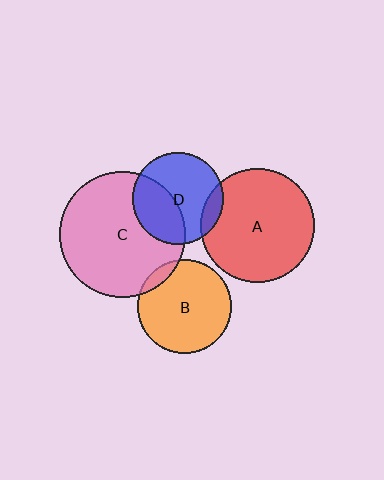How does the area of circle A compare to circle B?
Approximately 1.5 times.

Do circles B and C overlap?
Yes.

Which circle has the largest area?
Circle C (pink).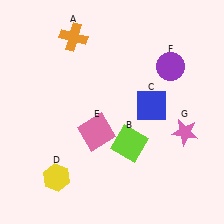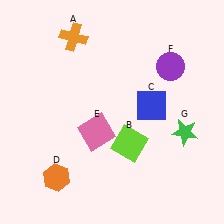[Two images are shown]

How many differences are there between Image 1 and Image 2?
There are 2 differences between the two images.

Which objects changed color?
D changed from yellow to orange. G changed from pink to green.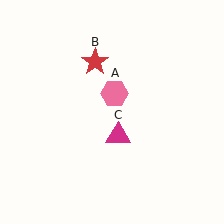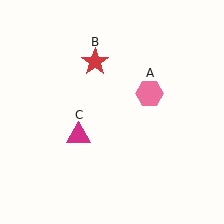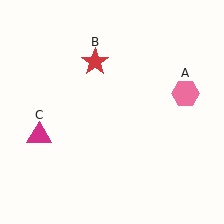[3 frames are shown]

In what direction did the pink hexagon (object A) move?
The pink hexagon (object A) moved right.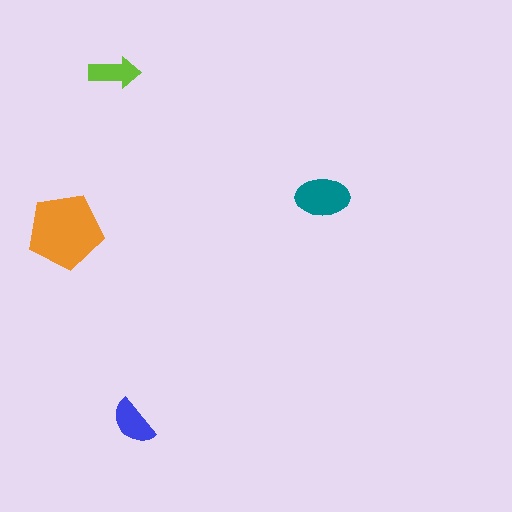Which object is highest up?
The lime arrow is topmost.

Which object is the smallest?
The lime arrow.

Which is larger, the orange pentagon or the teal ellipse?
The orange pentagon.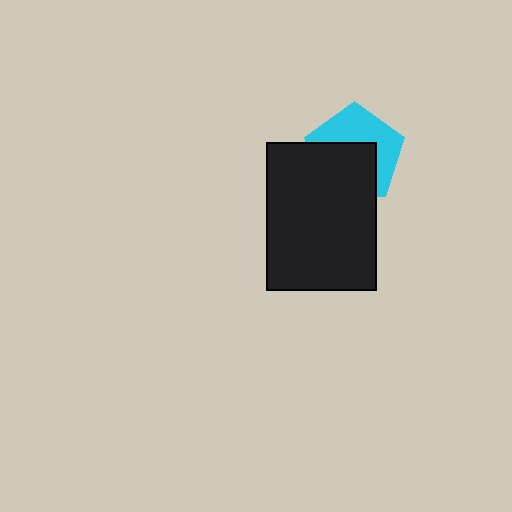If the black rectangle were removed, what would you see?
You would see the complete cyan pentagon.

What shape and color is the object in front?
The object in front is a black rectangle.